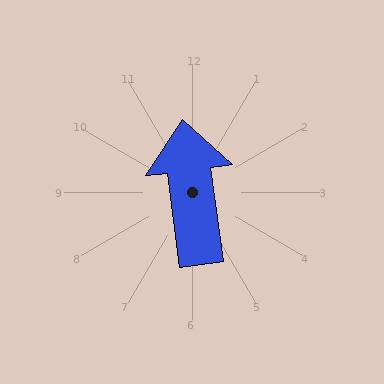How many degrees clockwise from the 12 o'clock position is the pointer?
Approximately 352 degrees.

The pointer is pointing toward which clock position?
Roughly 12 o'clock.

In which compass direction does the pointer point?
North.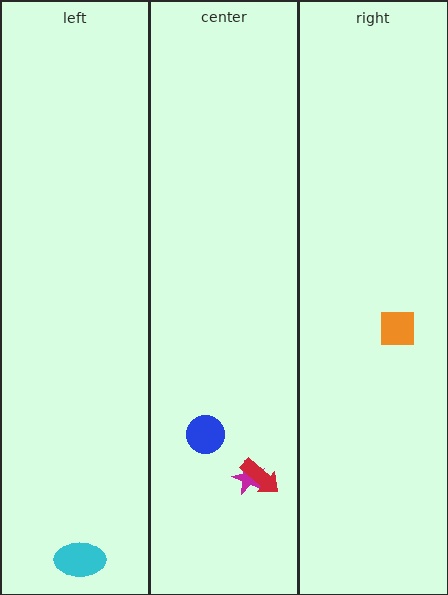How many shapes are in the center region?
3.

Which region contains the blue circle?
The center region.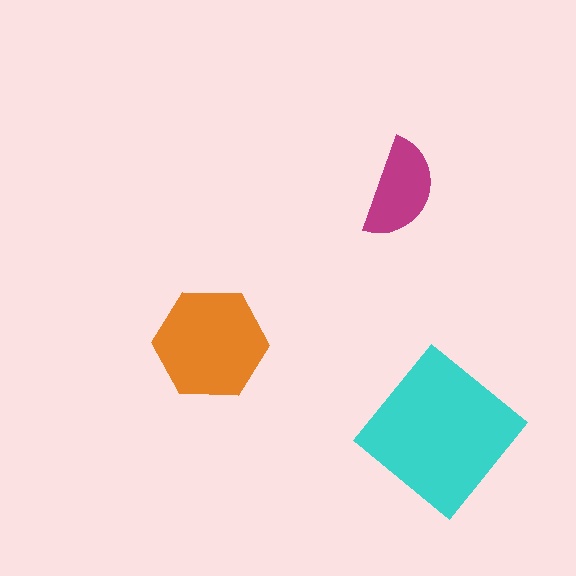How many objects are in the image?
There are 3 objects in the image.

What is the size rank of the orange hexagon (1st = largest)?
2nd.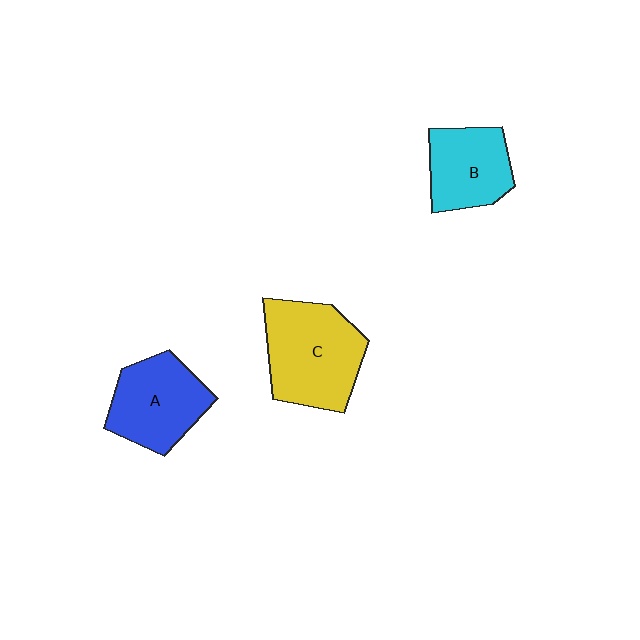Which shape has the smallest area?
Shape B (cyan).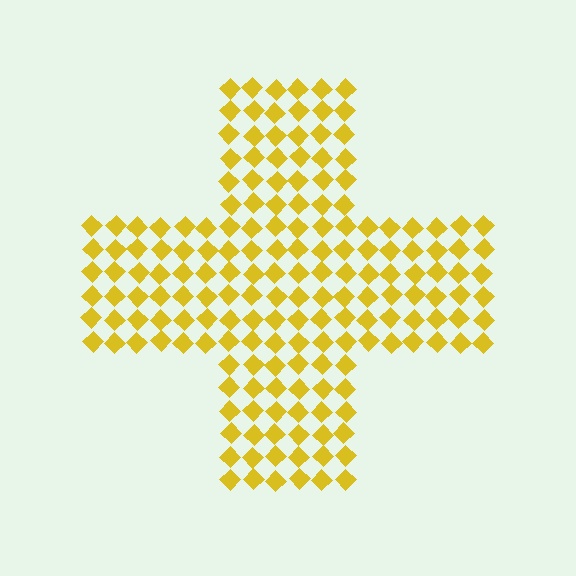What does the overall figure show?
The overall figure shows a cross.